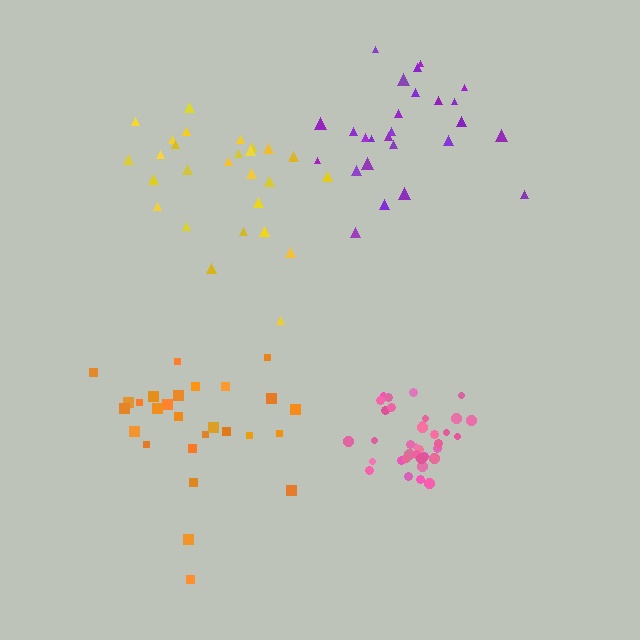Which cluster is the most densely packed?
Pink.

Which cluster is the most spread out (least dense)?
Orange.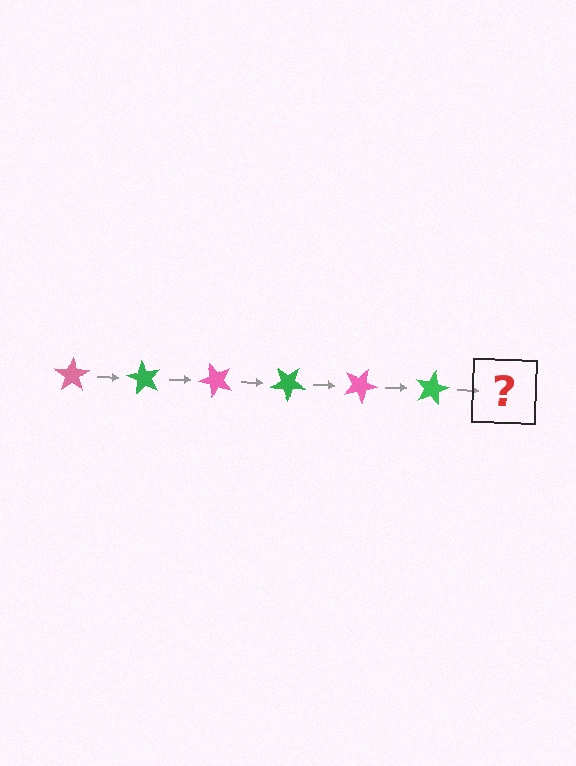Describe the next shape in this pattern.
It should be a pink star, rotated 360 degrees from the start.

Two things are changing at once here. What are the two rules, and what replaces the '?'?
The two rules are that it rotates 60 degrees each step and the color cycles through pink and green. The '?' should be a pink star, rotated 360 degrees from the start.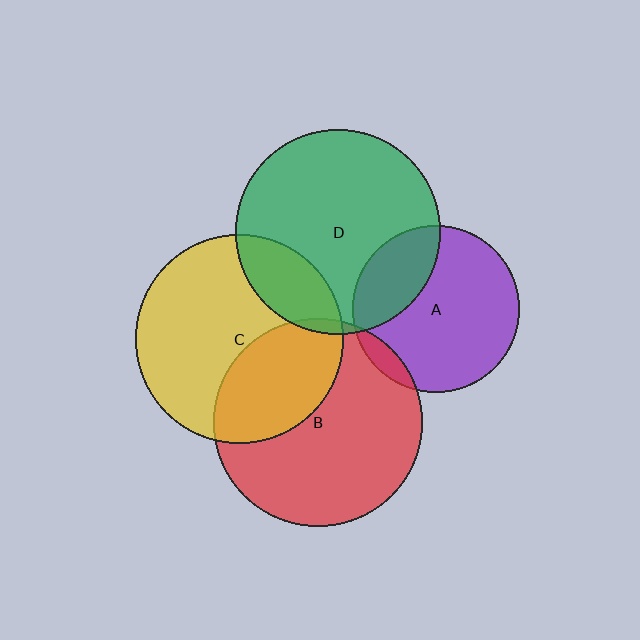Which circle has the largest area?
Circle B (red).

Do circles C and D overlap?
Yes.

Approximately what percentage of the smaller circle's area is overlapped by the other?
Approximately 20%.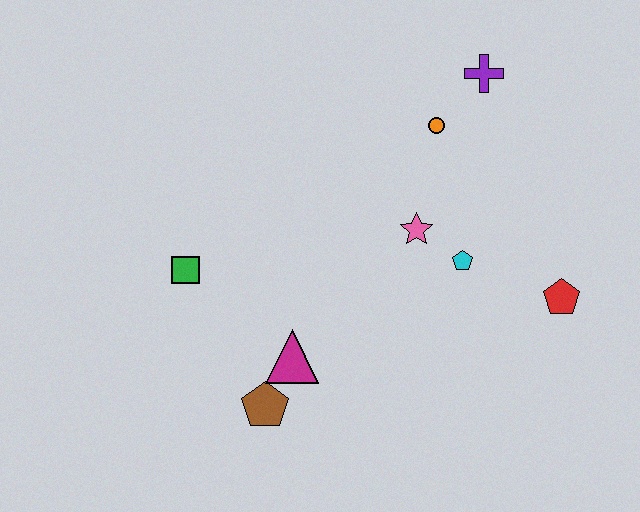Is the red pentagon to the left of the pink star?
No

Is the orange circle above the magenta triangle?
Yes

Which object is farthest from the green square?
The red pentagon is farthest from the green square.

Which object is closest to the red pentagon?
The cyan pentagon is closest to the red pentagon.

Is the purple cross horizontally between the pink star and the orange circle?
No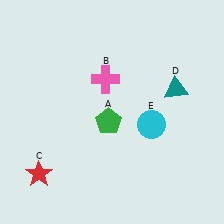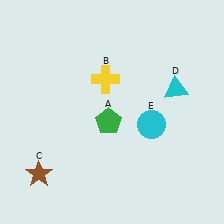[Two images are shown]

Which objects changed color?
B changed from pink to yellow. C changed from red to brown. D changed from teal to cyan.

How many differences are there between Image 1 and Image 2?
There are 3 differences between the two images.